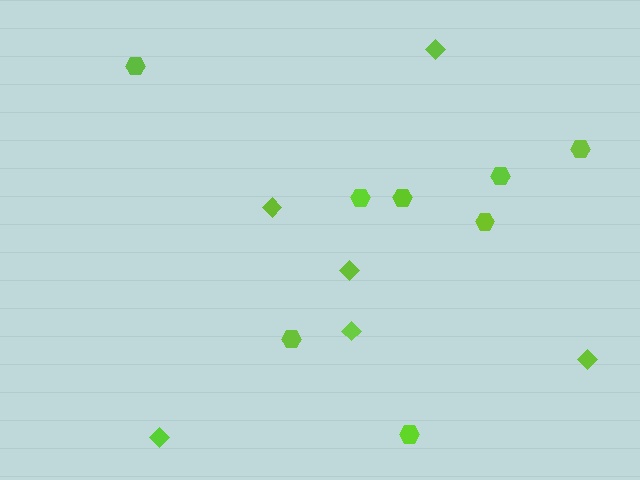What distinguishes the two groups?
There are 2 groups: one group of hexagons (8) and one group of diamonds (6).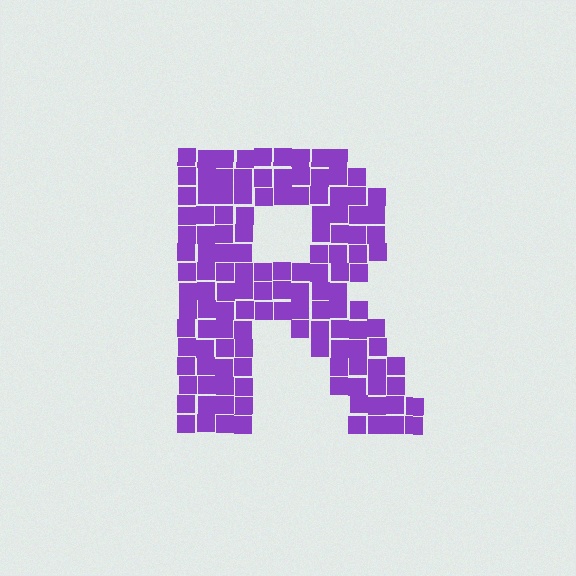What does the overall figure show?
The overall figure shows the letter R.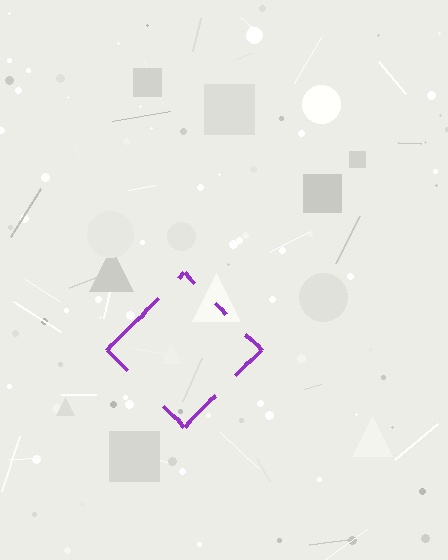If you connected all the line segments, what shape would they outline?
They would outline a diamond.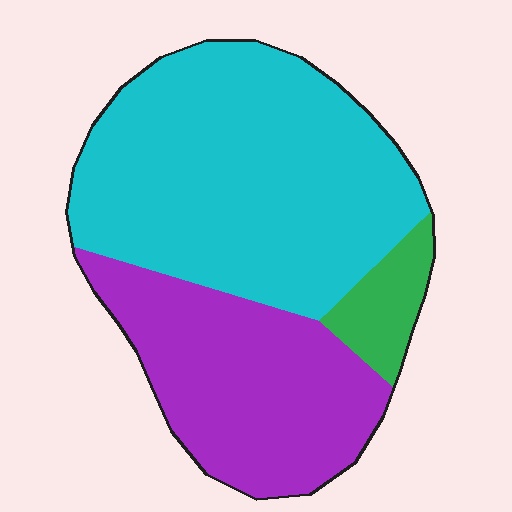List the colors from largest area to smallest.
From largest to smallest: cyan, purple, green.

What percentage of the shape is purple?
Purple covers about 35% of the shape.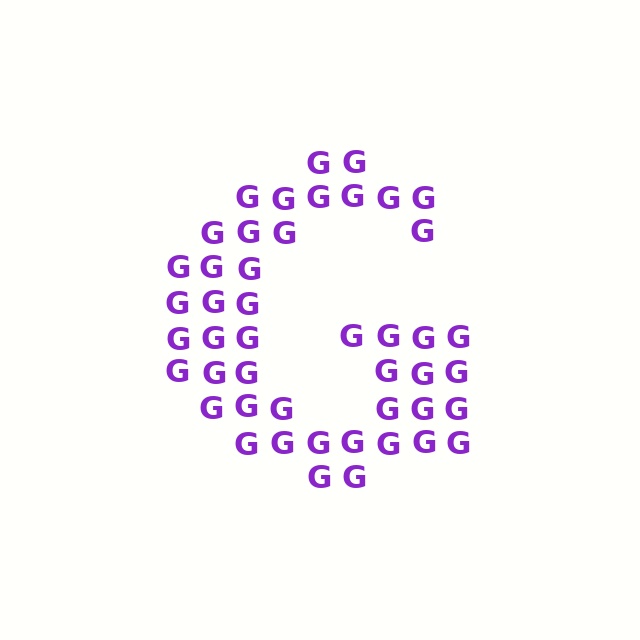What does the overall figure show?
The overall figure shows the letter G.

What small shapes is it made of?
It is made of small letter G's.